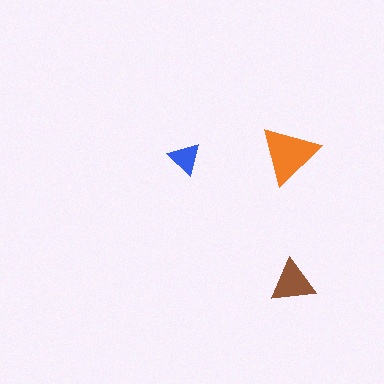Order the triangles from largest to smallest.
the orange one, the brown one, the blue one.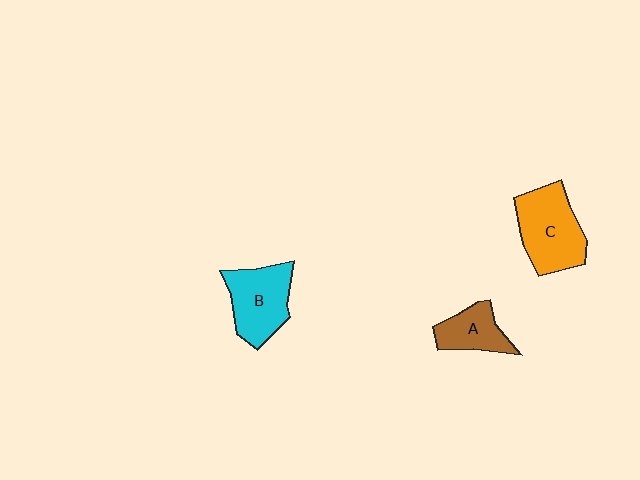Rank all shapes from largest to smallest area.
From largest to smallest: C (orange), B (cyan), A (brown).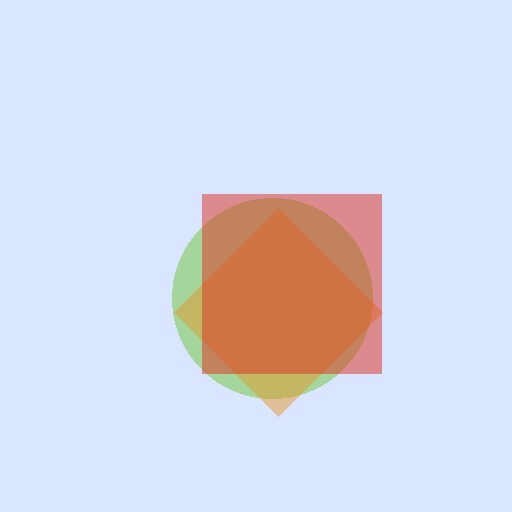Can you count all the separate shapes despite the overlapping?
Yes, there are 3 separate shapes.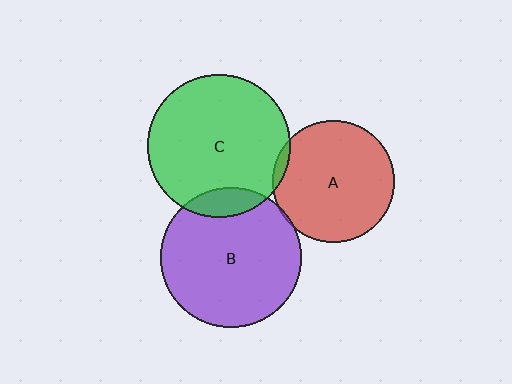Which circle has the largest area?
Circle C (green).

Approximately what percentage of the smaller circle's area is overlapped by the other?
Approximately 10%.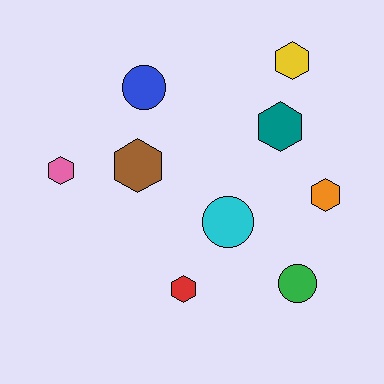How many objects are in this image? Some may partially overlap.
There are 9 objects.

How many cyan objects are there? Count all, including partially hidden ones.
There is 1 cyan object.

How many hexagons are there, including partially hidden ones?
There are 6 hexagons.